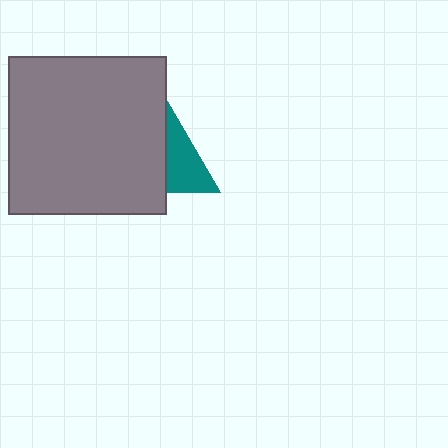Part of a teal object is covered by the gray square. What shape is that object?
It is a triangle.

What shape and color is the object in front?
The object in front is a gray square.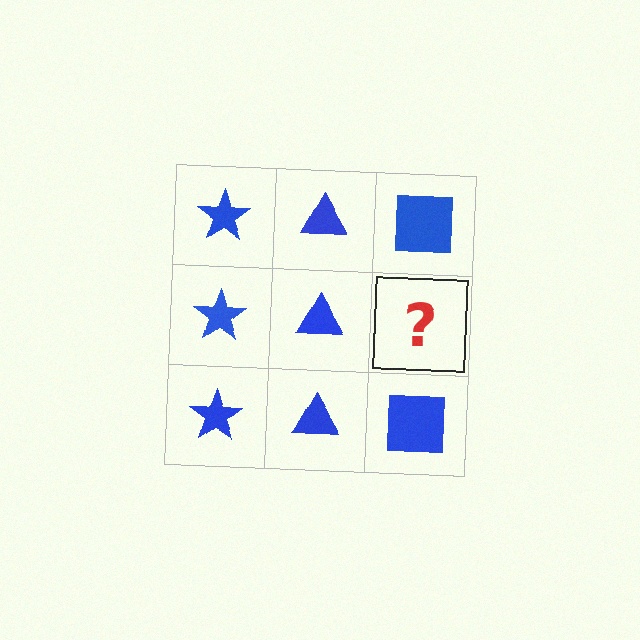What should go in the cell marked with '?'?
The missing cell should contain a blue square.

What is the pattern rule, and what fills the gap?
The rule is that each column has a consistent shape. The gap should be filled with a blue square.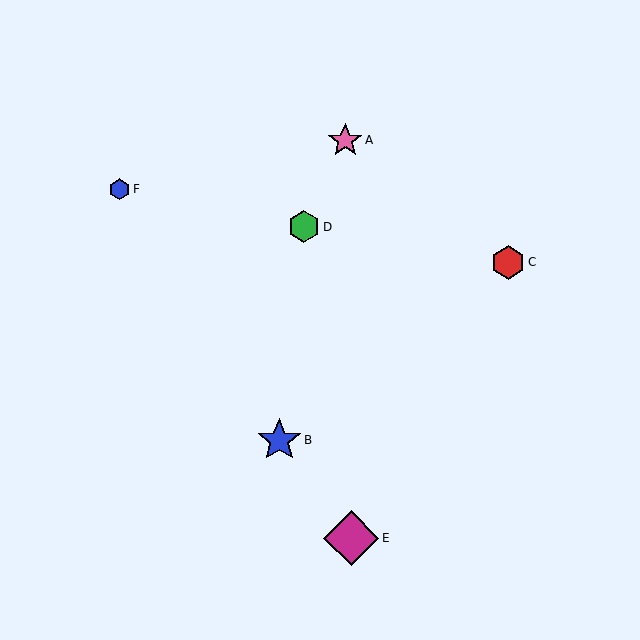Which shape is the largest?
The magenta diamond (labeled E) is the largest.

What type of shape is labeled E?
Shape E is a magenta diamond.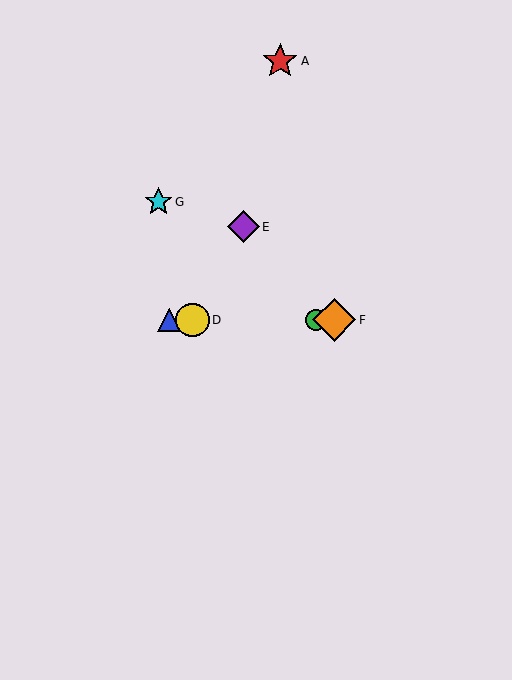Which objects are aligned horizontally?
Objects B, C, D, F are aligned horizontally.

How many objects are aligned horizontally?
4 objects (B, C, D, F) are aligned horizontally.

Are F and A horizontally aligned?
No, F is at y≈320 and A is at y≈61.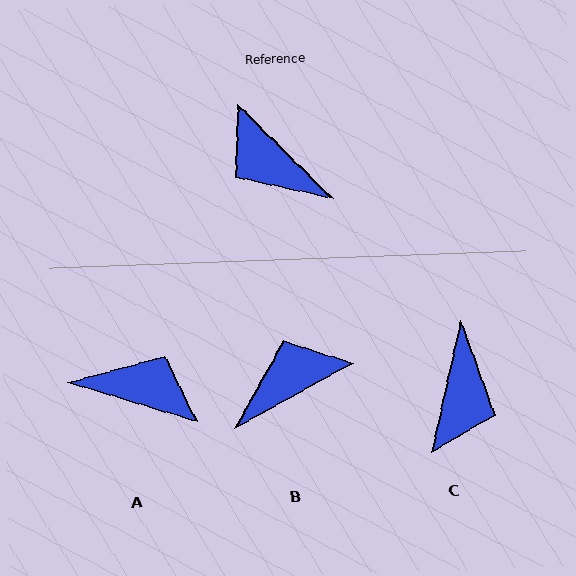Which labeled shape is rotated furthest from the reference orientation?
A, about 153 degrees away.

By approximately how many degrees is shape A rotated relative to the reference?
Approximately 153 degrees clockwise.